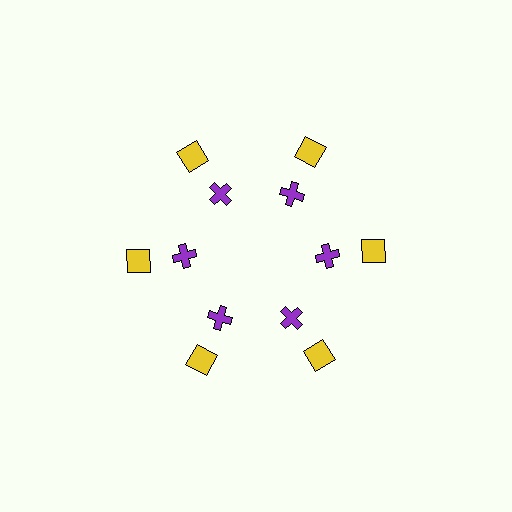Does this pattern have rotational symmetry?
Yes, this pattern has 6-fold rotational symmetry. It looks the same after rotating 60 degrees around the center.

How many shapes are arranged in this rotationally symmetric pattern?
There are 12 shapes, arranged in 6 groups of 2.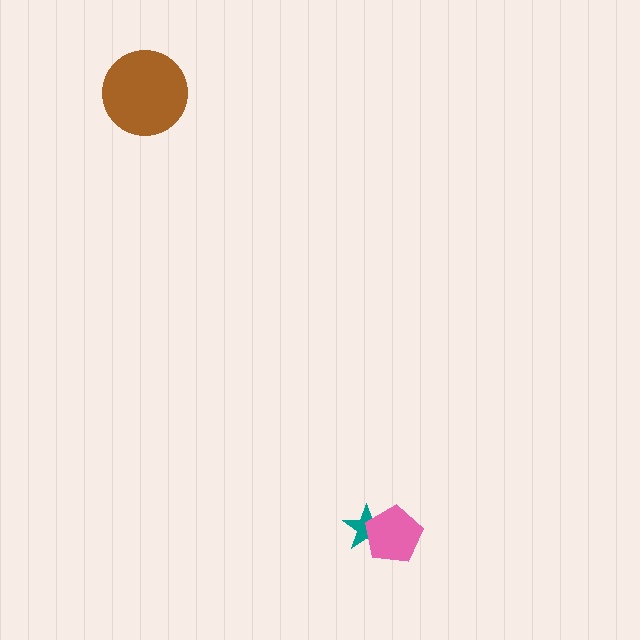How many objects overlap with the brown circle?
0 objects overlap with the brown circle.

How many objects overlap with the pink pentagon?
1 object overlaps with the pink pentagon.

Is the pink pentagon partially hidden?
No, no other shape covers it.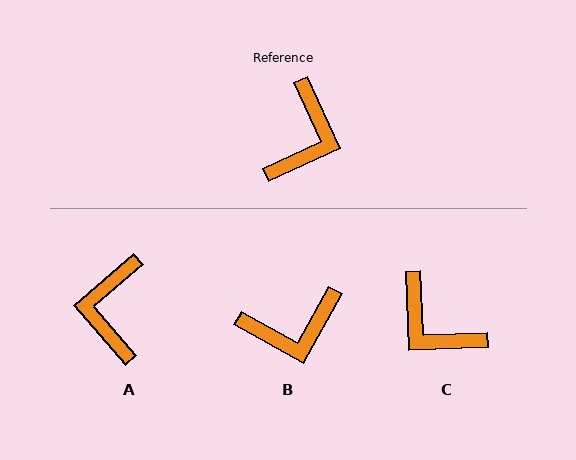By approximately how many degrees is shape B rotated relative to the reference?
Approximately 54 degrees clockwise.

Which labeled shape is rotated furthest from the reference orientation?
A, about 164 degrees away.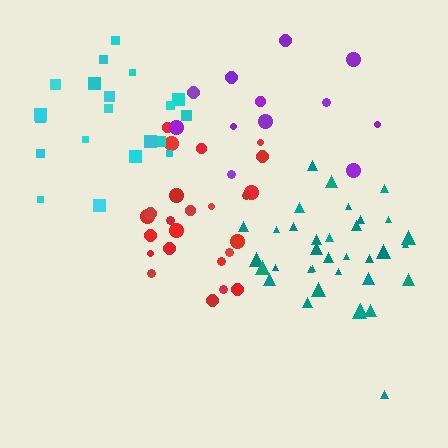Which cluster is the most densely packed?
Teal.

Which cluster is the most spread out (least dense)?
Purple.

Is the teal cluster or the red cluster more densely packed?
Teal.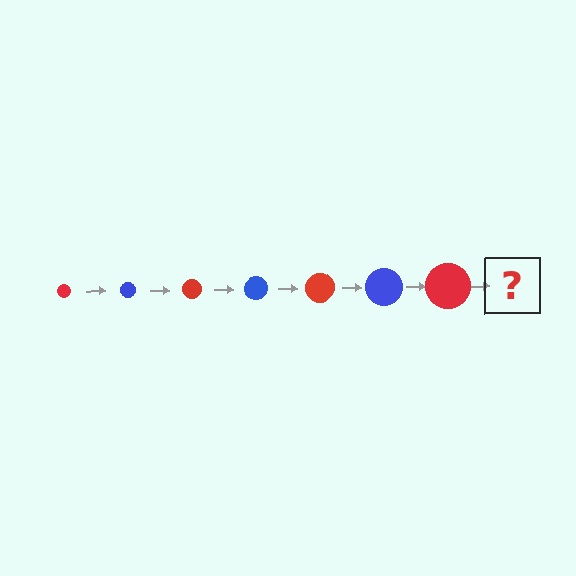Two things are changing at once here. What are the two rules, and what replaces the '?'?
The two rules are that the circle grows larger each step and the color cycles through red and blue. The '?' should be a blue circle, larger than the previous one.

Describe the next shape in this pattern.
It should be a blue circle, larger than the previous one.